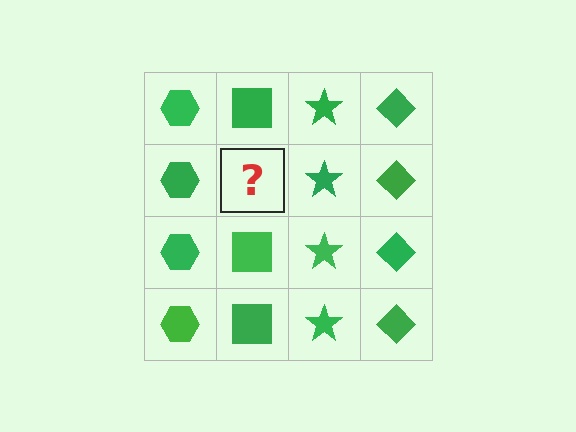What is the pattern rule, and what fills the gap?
The rule is that each column has a consistent shape. The gap should be filled with a green square.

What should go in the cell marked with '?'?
The missing cell should contain a green square.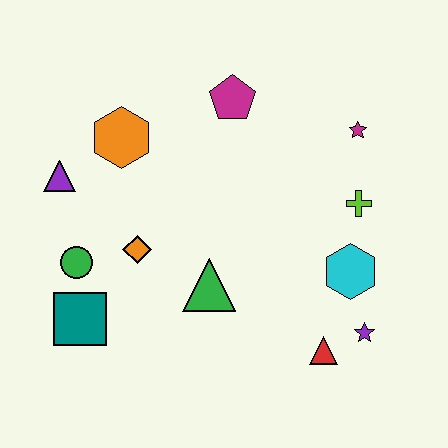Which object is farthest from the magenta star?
The teal square is farthest from the magenta star.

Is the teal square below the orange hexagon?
Yes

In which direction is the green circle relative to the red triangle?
The green circle is to the left of the red triangle.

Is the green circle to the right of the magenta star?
No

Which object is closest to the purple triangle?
The orange hexagon is closest to the purple triangle.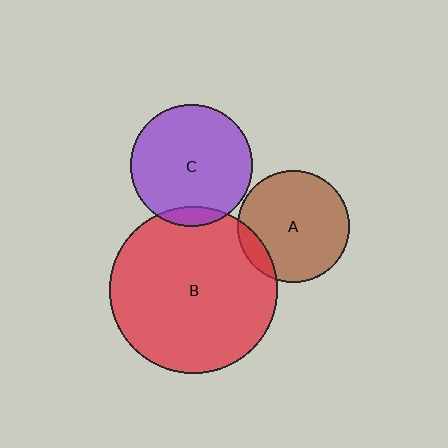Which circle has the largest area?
Circle B (red).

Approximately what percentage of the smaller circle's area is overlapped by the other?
Approximately 10%.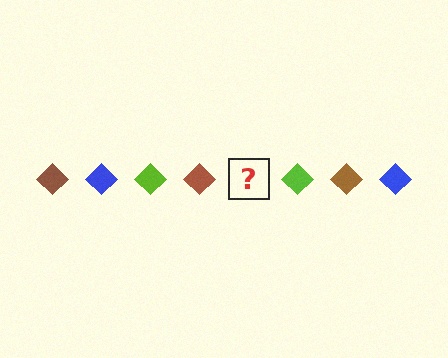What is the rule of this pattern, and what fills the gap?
The rule is that the pattern cycles through brown, blue, lime diamonds. The gap should be filled with a blue diamond.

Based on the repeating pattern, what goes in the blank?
The blank should be a blue diamond.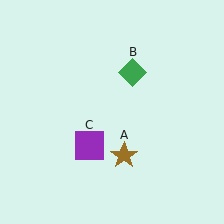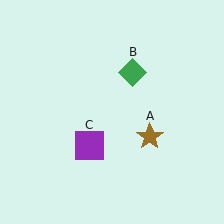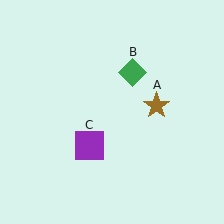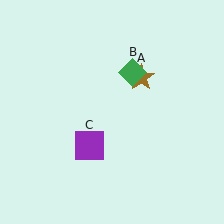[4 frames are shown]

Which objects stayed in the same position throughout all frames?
Green diamond (object B) and purple square (object C) remained stationary.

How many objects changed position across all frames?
1 object changed position: brown star (object A).